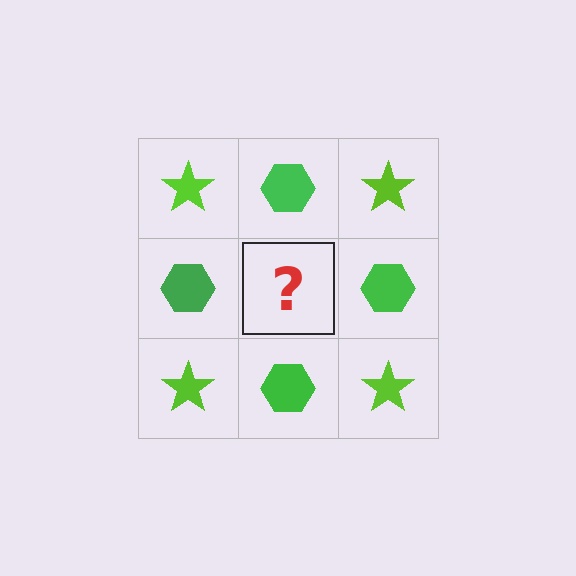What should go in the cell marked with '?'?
The missing cell should contain a lime star.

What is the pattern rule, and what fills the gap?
The rule is that it alternates lime star and green hexagon in a checkerboard pattern. The gap should be filled with a lime star.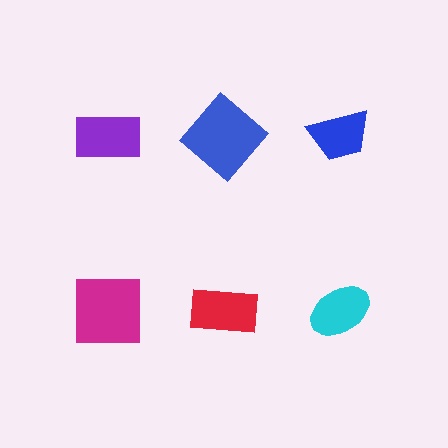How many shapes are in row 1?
3 shapes.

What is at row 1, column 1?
A purple rectangle.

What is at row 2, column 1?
A magenta square.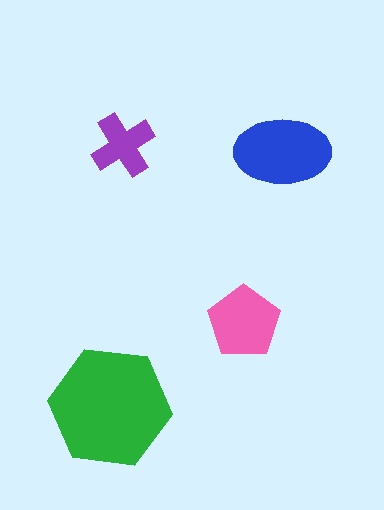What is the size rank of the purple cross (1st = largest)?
4th.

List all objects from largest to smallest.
The green hexagon, the blue ellipse, the pink pentagon, the purple cross.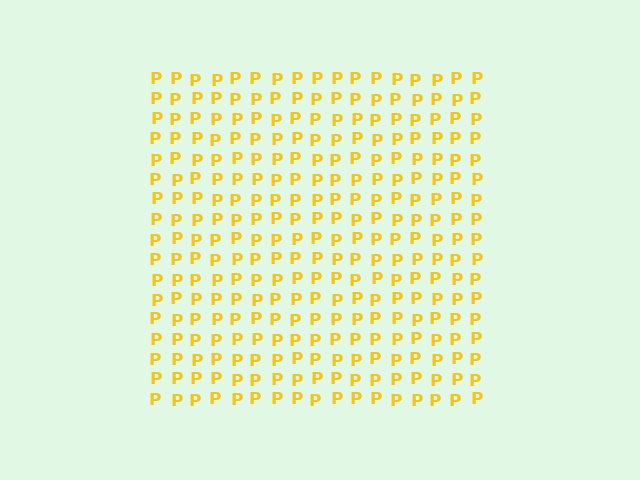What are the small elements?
The small elements are letter P's.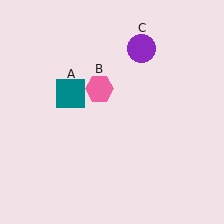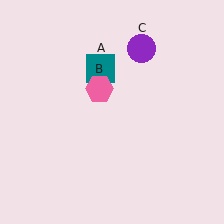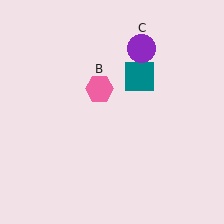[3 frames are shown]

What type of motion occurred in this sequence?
The teal square (object A) rotated clockwise around the center of the scene.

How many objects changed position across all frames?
1 object changed position: teal square (object A).